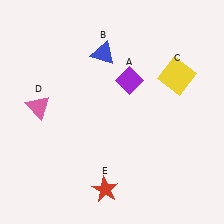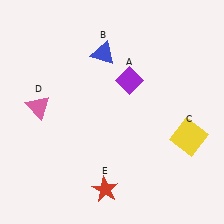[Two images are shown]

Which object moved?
The yellow square (C) moved down.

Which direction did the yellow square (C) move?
The yellow square (C) moved down.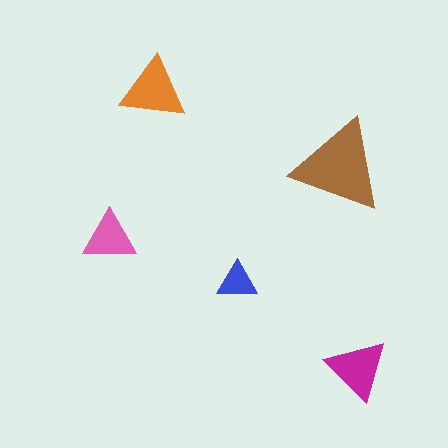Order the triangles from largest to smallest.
the brown one, the orange one, the magenta one, the pink one, the blue one.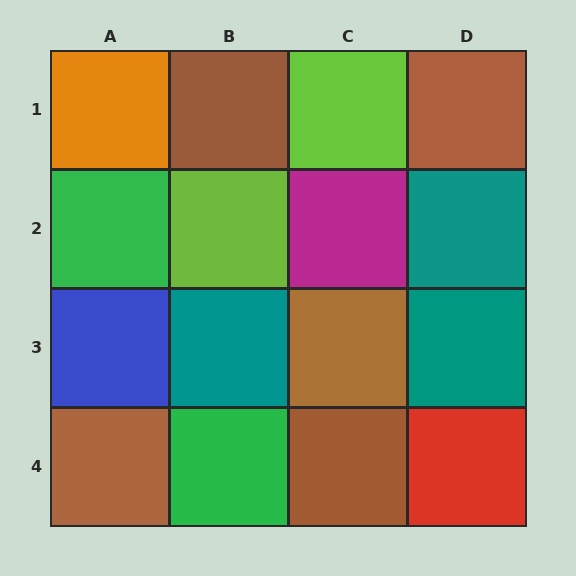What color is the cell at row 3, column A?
Blue.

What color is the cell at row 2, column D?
Teal.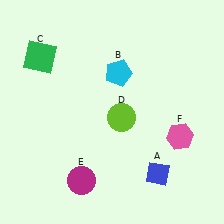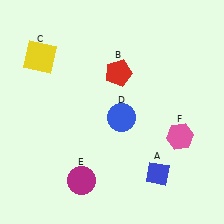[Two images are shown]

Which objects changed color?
B changed from cyan to red. C changed from green to yellow. D changed from lime to blue.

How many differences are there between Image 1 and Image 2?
There are 3 differences between the two images.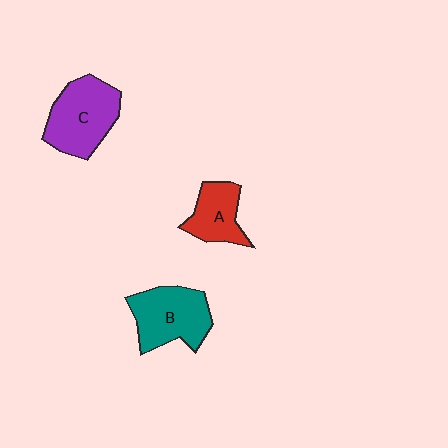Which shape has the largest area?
Shape C (purple).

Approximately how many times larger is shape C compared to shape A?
Approximately 1.6 times.